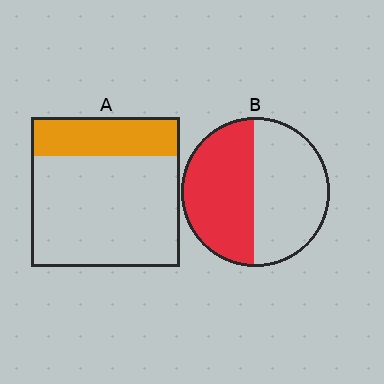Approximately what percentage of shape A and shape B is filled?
A is approximately 25% and B is approximately 50%.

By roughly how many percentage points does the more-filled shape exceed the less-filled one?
By roughly 25 percentage points (B over A).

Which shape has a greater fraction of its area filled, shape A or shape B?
Shape B.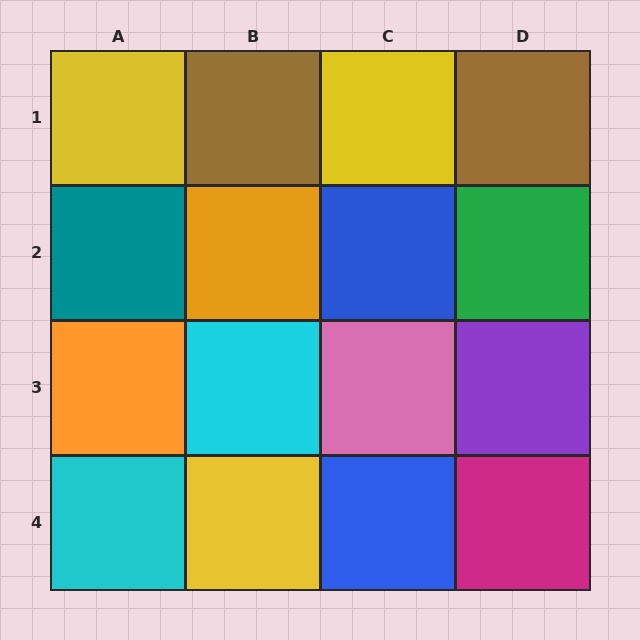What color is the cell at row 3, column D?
Purple.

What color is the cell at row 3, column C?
Pink.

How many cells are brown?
2 cells are brown.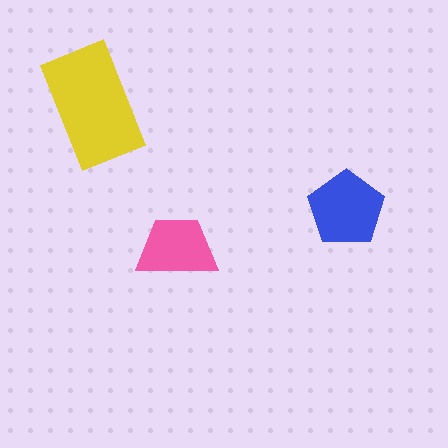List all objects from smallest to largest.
The pink trapezoid, the blue pentagon, the yellow rectangle.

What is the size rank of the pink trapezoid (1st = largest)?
3rd.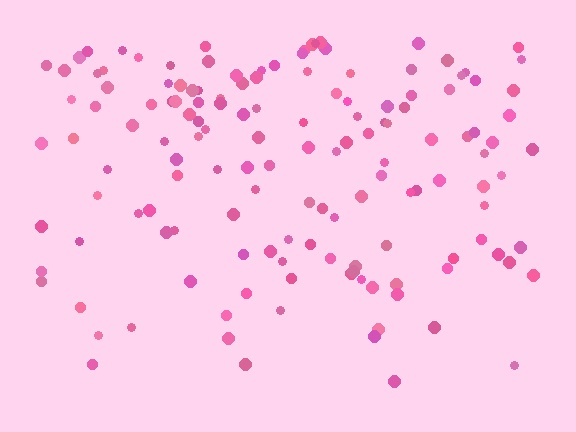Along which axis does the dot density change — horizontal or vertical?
Vertical.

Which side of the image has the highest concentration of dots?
The top.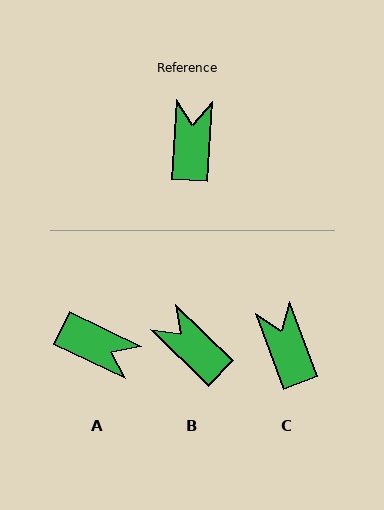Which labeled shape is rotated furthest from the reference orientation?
A, about 113 degrees away.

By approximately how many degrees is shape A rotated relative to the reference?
Approximately 113 degrees clockwise.